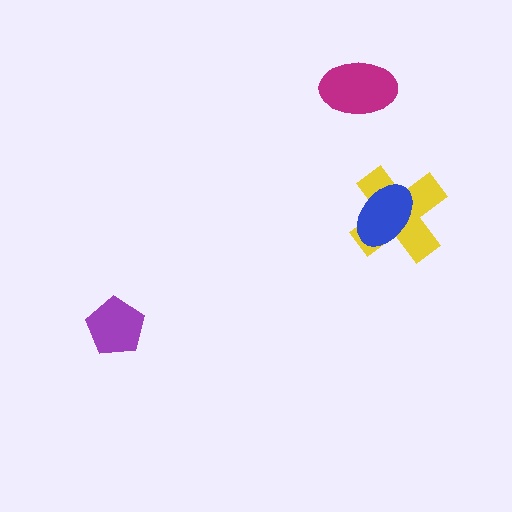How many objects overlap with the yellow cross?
1 object overlaps with the yellow cross.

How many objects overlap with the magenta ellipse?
0 objects overlap with the magenta ellipse.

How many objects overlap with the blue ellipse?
1 object overlaps with the blue ellipse.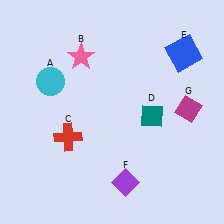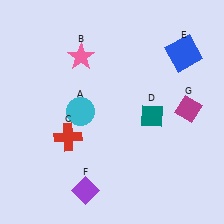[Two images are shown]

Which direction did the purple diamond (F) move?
The purple diamond (F) moved left.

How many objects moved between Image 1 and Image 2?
2 objects moved between the two images.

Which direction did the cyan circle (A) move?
The cyan circle (A) moved down.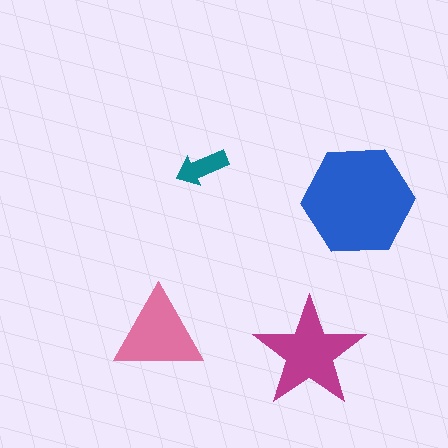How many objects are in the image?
There are 4 objects in the image.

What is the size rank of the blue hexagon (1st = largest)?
1st.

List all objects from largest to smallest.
The blue hexagon, the magenta star, the pink triangle, the teal arrow.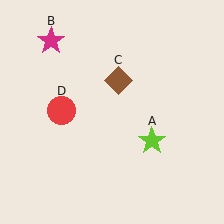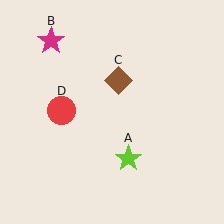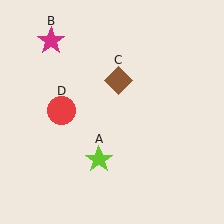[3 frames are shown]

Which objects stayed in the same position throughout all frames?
Magenta star (object B) and brown diamond (object C) and red circle (object D) remained stationary.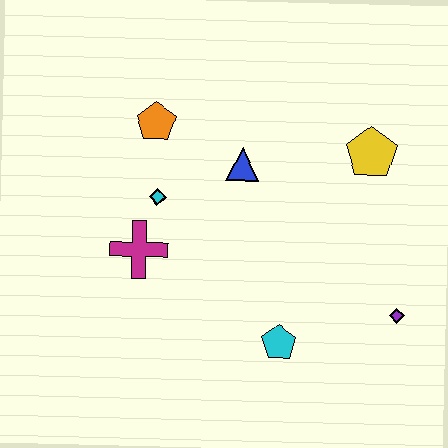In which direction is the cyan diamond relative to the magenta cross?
The cyan diamond is above the magenta cross.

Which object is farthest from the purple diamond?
The orange pentagon is farthest from the purple diamond.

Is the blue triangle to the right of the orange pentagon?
Yes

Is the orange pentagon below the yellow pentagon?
No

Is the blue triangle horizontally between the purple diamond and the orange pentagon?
Yes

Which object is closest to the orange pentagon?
The cyan diamond is closest to the orange pentagon.